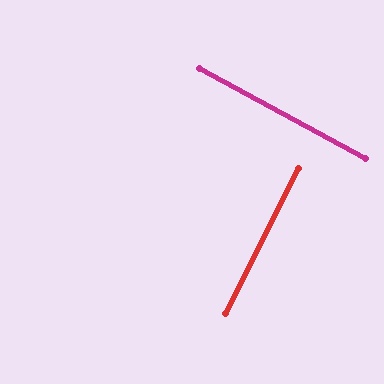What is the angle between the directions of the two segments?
Approximately 89 degrees.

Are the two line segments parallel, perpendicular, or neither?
Perpendicular — they meet at approximately 89°.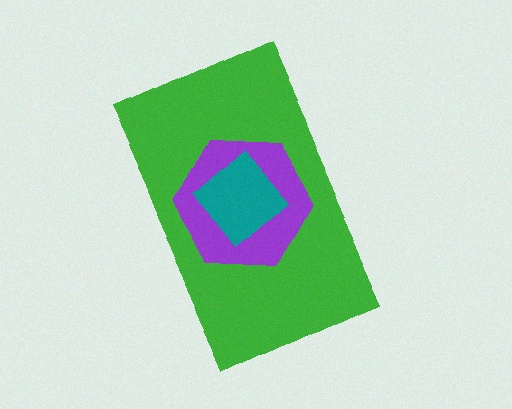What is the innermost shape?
The teal diamond.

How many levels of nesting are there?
3.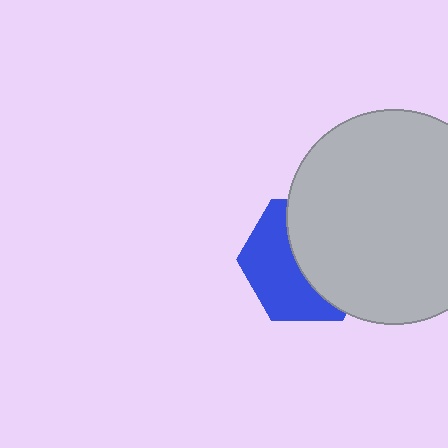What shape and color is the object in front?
The object in front is a light gray circle.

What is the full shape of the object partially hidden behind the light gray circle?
The partially hidden object is a blue hexagon.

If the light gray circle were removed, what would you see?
You would see the complete blue hexagon.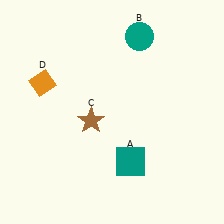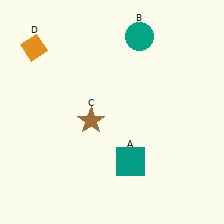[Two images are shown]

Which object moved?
The orange diamond (D) moved up.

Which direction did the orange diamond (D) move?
The orange diamond (D) moved up.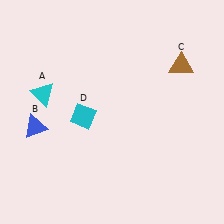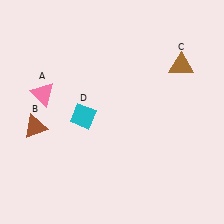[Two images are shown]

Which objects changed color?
A changed from cyan to pink. B changed from blue to brown.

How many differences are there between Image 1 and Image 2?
There are 2 differences between the two images.